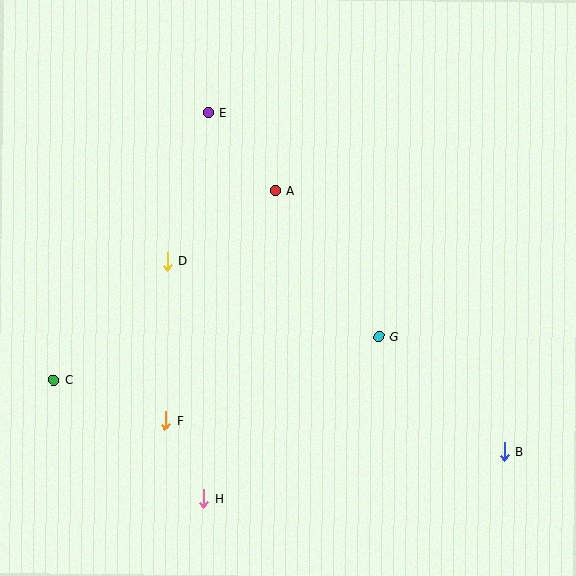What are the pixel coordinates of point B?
Point B is at (504, 452).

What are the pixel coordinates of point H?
Point H is at (203, 499).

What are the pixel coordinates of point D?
Point D is at (167, 261).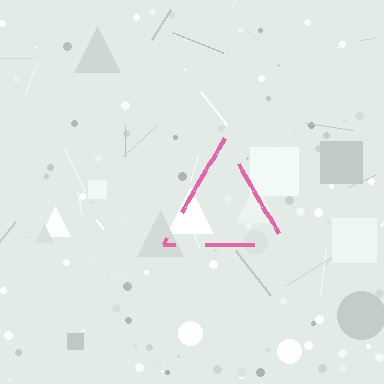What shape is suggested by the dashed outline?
The dashed outline suggests a triangle.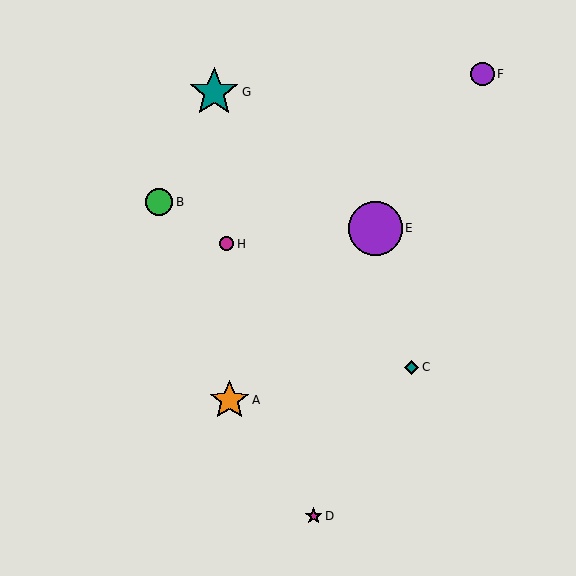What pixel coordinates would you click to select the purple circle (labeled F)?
Click at (483, 74) to select the purple circle F.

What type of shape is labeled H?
Shape H is a magenta circle.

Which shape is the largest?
The purple circle (labeled E) is the largest.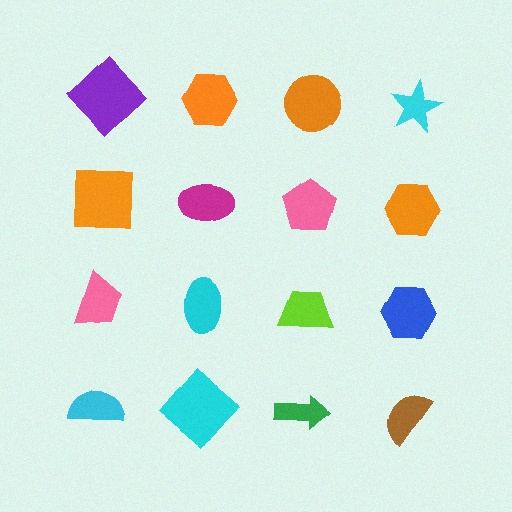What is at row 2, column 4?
An orange hexagon.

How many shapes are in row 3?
4 shapes.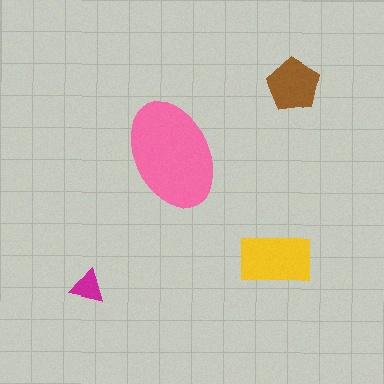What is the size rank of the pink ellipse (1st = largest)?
1st.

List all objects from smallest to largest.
The magenta triangle, the brown pentagon, the yellow rectangle, the pink ellipse.